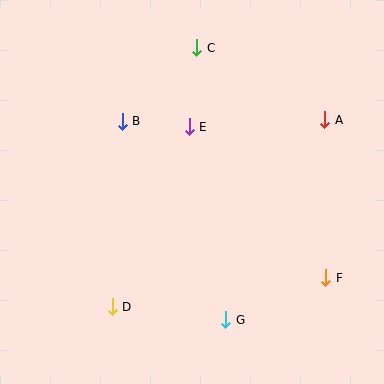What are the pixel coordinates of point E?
Point E is at (189, 127).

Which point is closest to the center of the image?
Point E at (189, 127) is closest to the center.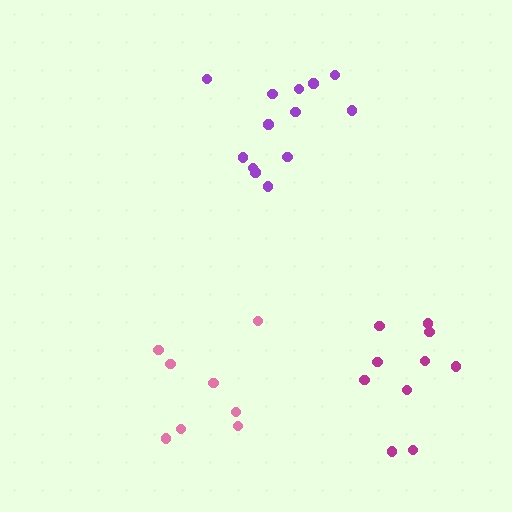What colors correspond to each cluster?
The clusters are colored: purple, pink, magenta.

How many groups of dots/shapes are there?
There are 3 groups.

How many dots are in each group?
Group 1: 13 dots, Group 2: 8 dots, Group 3: 10 dots (31 total).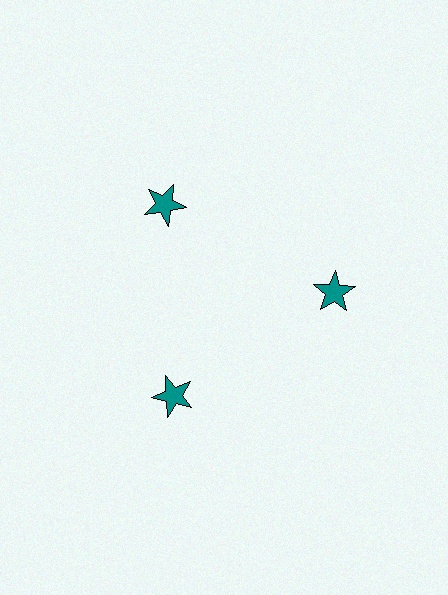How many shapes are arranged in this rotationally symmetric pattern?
There are 3 shapes, arranged in 3 groups of 1.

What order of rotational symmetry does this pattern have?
This pattern has 3-fold rotational symmetry.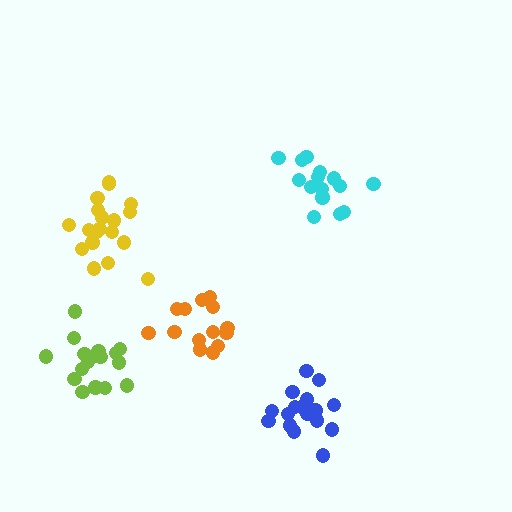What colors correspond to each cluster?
The clusters are colored: orange, cyan, yellow, lime, blue.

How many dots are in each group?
Group 1: 14 dots, Group 2: 15 dots, Group 3: 19 dots, Group 4: 17 dots, Group 5: 18 dots (83 total).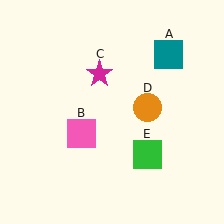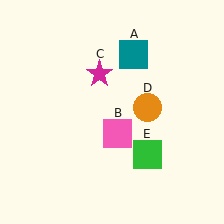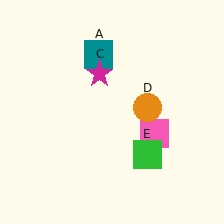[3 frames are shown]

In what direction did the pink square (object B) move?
The pink square (object B) moved right.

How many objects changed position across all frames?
2 objects changed position: teal square (object A), pink square (object B).